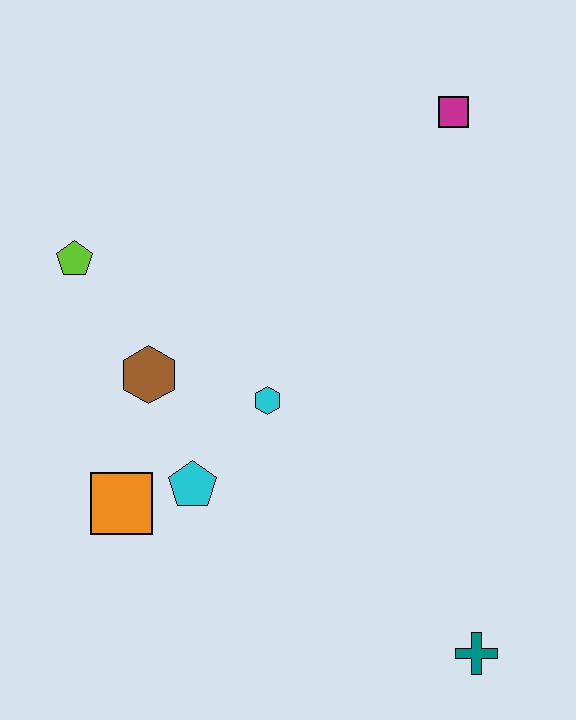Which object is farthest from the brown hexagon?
The teal cross is farthest from the brown hexagon.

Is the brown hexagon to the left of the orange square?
No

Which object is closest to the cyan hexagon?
The cyan pentagon is closest to the cyan hexagon.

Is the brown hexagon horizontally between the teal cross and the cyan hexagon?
No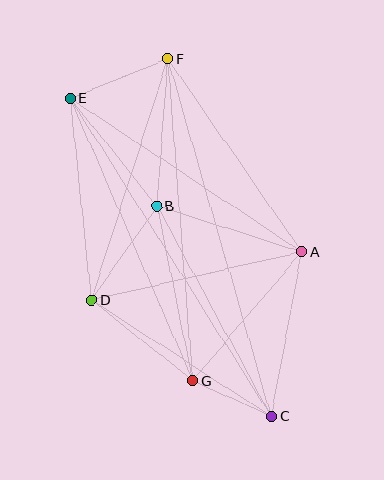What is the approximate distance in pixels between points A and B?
The distance between A and B is approximately 152 pixels.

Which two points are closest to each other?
Points C and G are closest to each other.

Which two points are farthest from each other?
Points C and E are farthest from each other.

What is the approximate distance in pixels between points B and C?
The distance between B and C is approximately 239 pixels.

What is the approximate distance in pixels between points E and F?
The distance between E and F is approximately 106 pixels.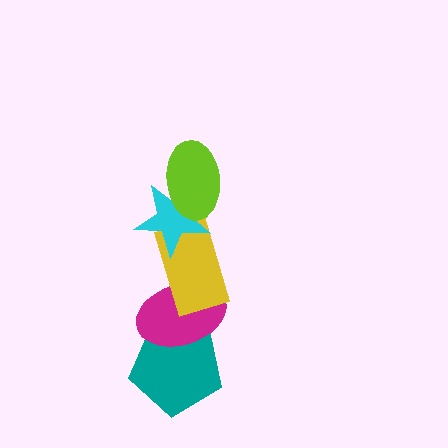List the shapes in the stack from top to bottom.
From top to bottom: the lime ellipse, the cyan star, the yellow rectangle, the magenta ellipse, the teal pentagon.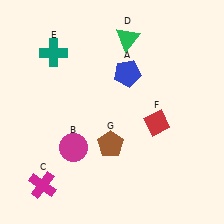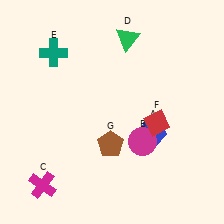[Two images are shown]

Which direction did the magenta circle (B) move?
The magenta circle (B) moved right.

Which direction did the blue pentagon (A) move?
The blue pentagon (A) moved down.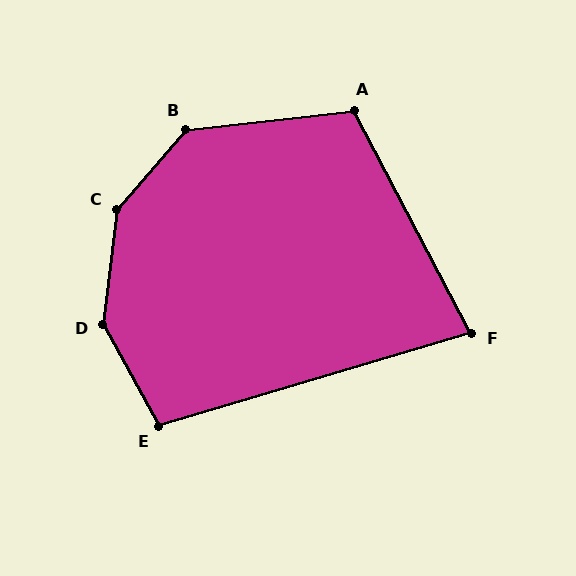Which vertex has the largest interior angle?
C, at approximately 146 degrees.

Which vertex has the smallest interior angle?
F, at approximately 79 degrees.